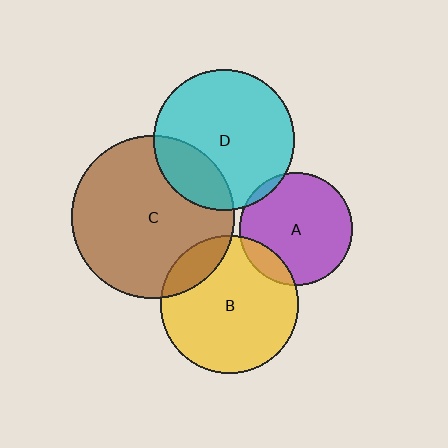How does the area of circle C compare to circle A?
Approximately 2.1 times.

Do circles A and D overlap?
Yes.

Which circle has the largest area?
Circle C (brown).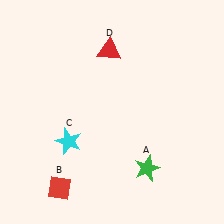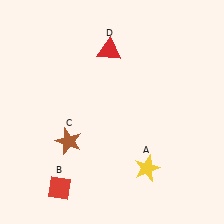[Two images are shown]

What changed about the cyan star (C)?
In Image 1, C is cyan. In Image 2, it changed to brown.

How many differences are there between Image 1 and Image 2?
There are 2 differences between the two images.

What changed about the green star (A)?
In Image 1, A is green. In Image 2, it changed to yellow.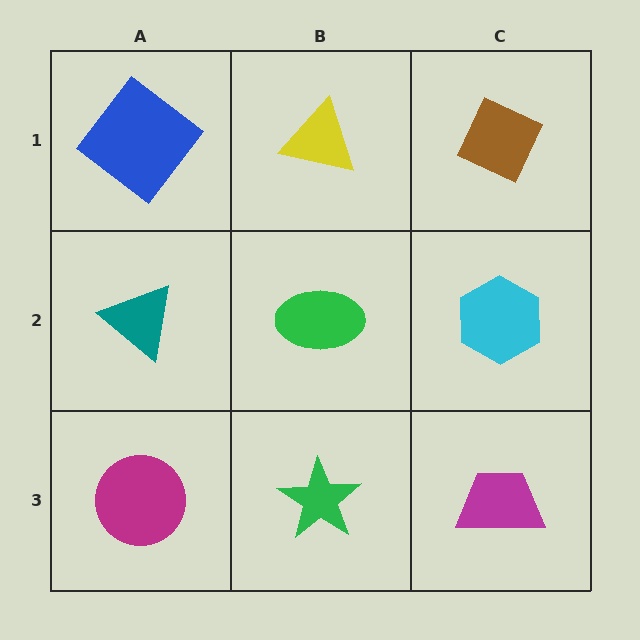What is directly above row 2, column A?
A blue diamond.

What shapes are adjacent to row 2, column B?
A yellow triangle (row 1, column B), a green star (row 3, column B), a teal triangle (row 2, column A), a cyan hexagon (row 2, column C).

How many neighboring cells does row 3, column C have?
2.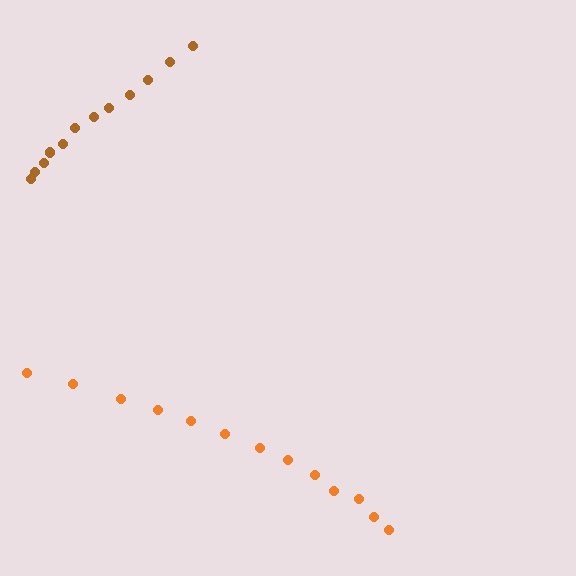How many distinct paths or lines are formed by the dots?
There are 2 distinct paths.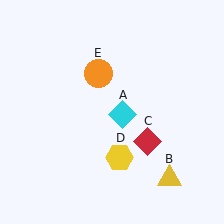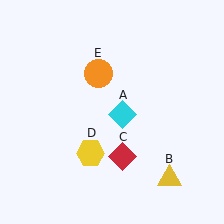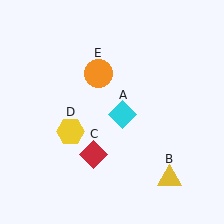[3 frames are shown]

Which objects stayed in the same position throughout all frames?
Cyan diamond (object A) and yellow triangle (object B) and orange circle (object E) remained stationary.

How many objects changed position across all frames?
2 objects changed position: red diamond (object C), yellow hexagon (object D).